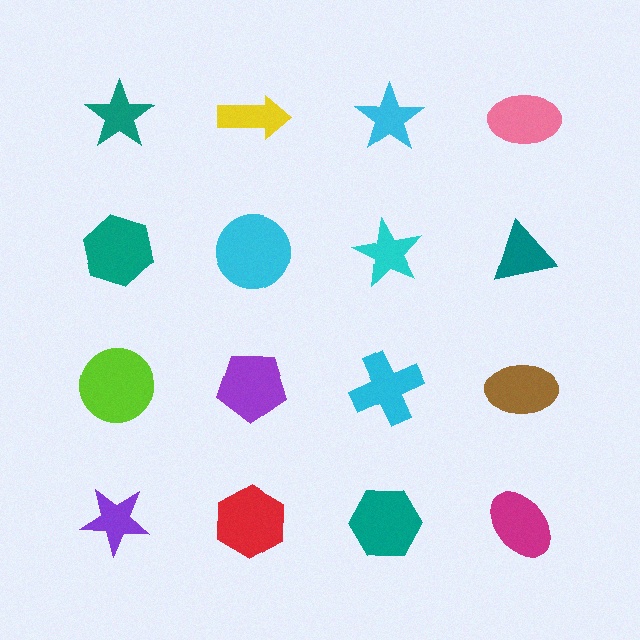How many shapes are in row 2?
4 shapes.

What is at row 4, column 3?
A teal hexagon.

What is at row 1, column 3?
A cyan star.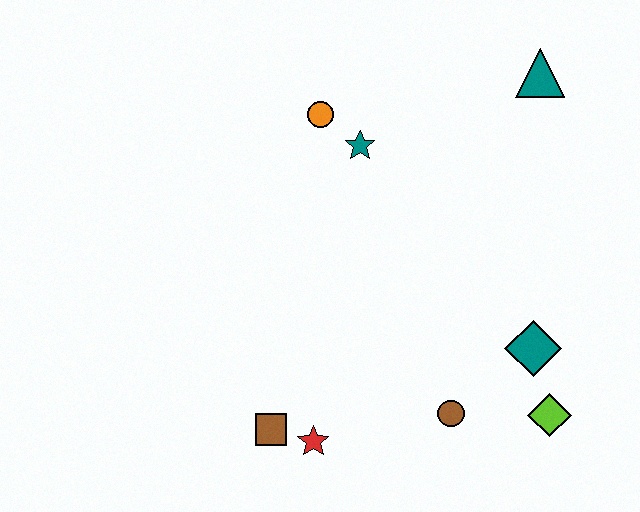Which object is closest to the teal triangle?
The teal star is closest to the teal triangle.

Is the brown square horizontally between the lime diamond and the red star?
No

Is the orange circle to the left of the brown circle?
Yes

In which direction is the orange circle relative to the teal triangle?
The orange circle is to the left of the teal triangle.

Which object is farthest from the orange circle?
The lime diamond is farthest from the orange circle.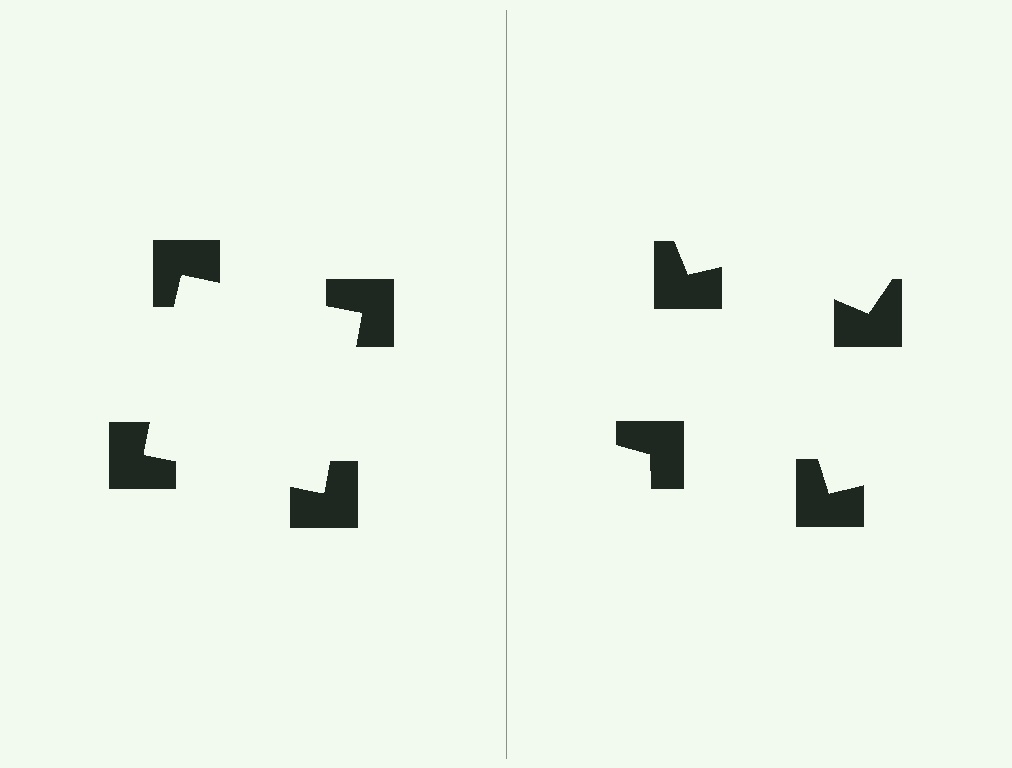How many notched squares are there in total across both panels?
8 — 4 on each side.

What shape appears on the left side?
An illusory square.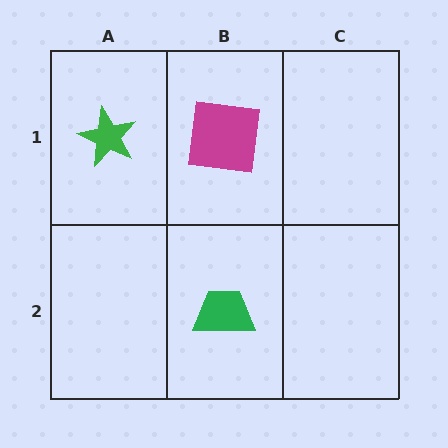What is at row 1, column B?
A magenta square.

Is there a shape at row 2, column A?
No, that cell is empty.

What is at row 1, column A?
A green star.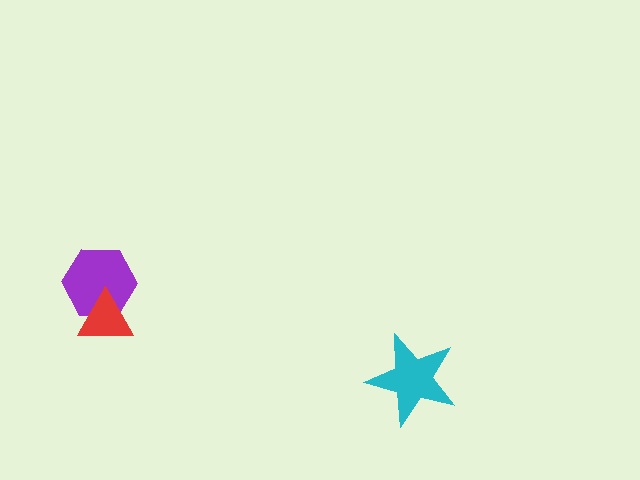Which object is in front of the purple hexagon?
The red triangle is in front of the purple hexagon.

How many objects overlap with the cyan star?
0 objects overlap with the cyan star.